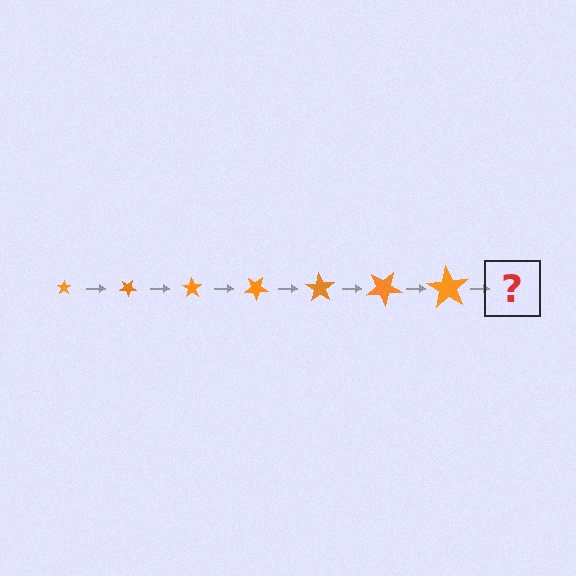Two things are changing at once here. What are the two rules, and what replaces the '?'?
The two rules are that the star grows larger each step and it rotates 35 degrees each step. The '?' should be a star, larger than the previous one and rotated 245 degrees from the start.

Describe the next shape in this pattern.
It should be a star, larger than the previous one and rotated 245 degrees from the start.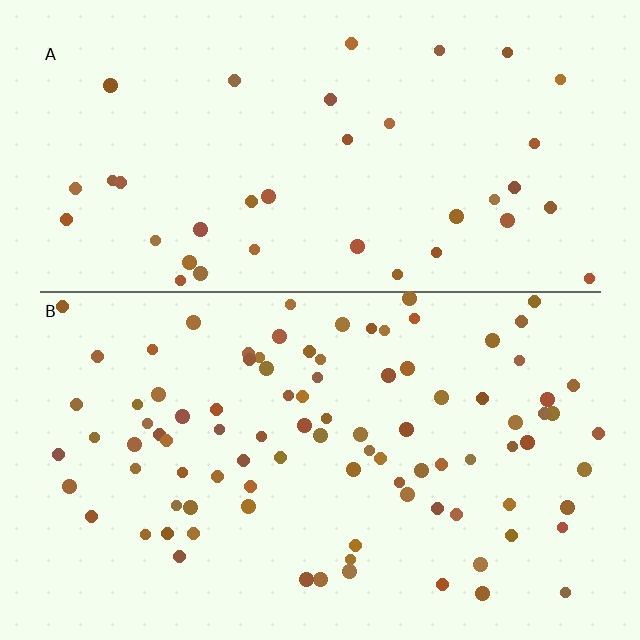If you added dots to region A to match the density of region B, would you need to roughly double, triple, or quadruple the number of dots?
Approximately double.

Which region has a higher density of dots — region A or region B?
B (the bottom).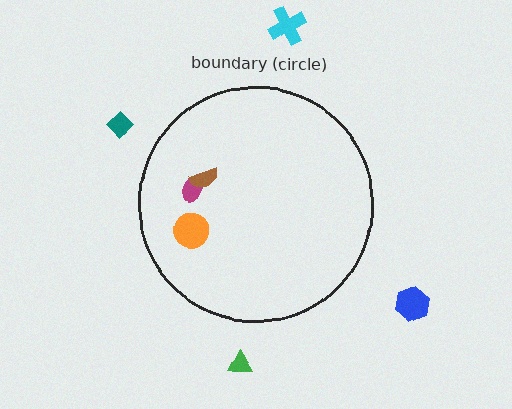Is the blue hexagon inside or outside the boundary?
Outside.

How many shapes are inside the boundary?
3 inside, 4 outside.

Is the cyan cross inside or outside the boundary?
Outside.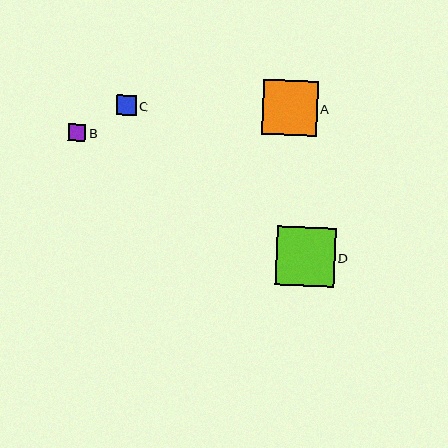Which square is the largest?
Square D is the largest with a size of approximately 59 pixels.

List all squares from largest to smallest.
From largest to smallest: D, A, C, B.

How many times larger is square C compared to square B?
Square C is approximately 1.1 times the size of square B.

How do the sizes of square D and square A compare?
Square D and square A are approximately the same size.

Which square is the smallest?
Square B is the smallest with a size of approximately 17 pixels.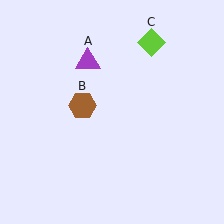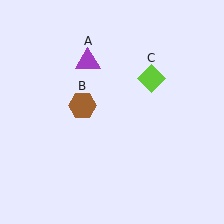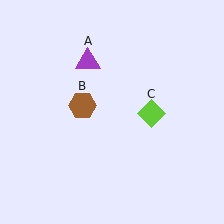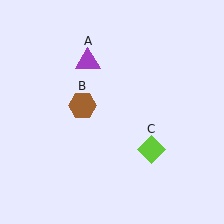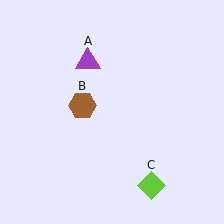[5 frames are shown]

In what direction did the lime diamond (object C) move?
The lime diamond (object C) moved down.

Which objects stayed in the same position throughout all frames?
Purple triangle (object A) and brown hexagon (object B) remained stationary.